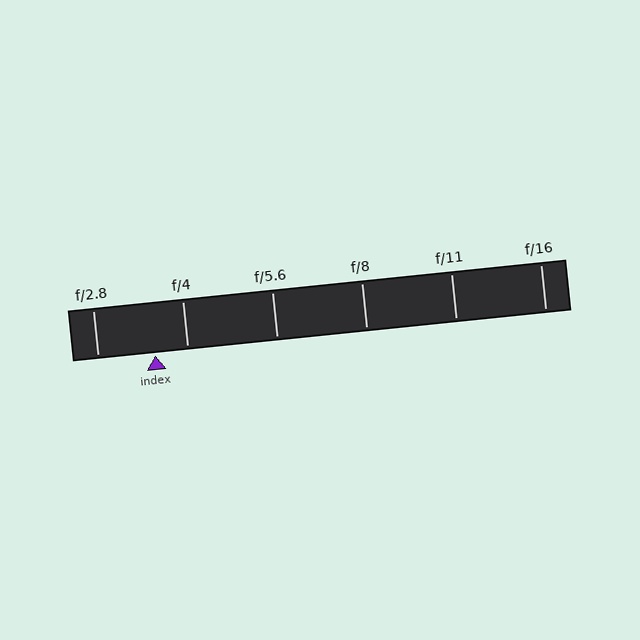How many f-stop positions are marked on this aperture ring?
There are 6 f-stop positions marked.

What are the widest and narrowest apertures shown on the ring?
The widest aperture shown is f/2.8 and the narrowest is f/16.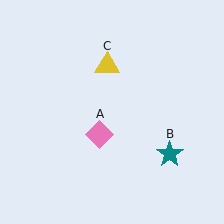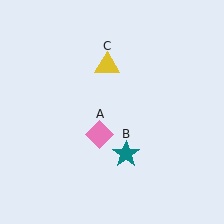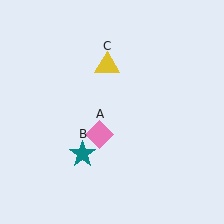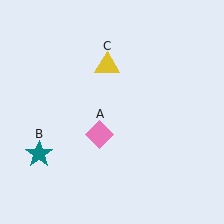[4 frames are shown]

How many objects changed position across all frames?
1 object changed position: teal star (object B).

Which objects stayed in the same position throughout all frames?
Pink diamond (object A) and yellow triangle (object C) remained stationary.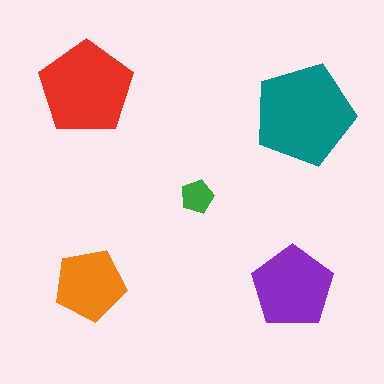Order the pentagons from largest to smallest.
the teal one, the red one, the purple one, the orange one, the green one.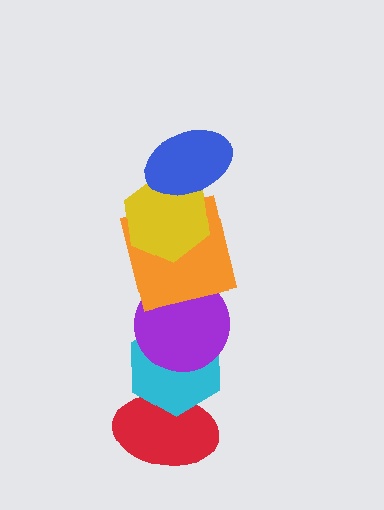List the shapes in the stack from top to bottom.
From top to bottom: the blue ellipse, the yellow hexagon, the orange square, the purple circle, the cyan hexagon, the red ellipse.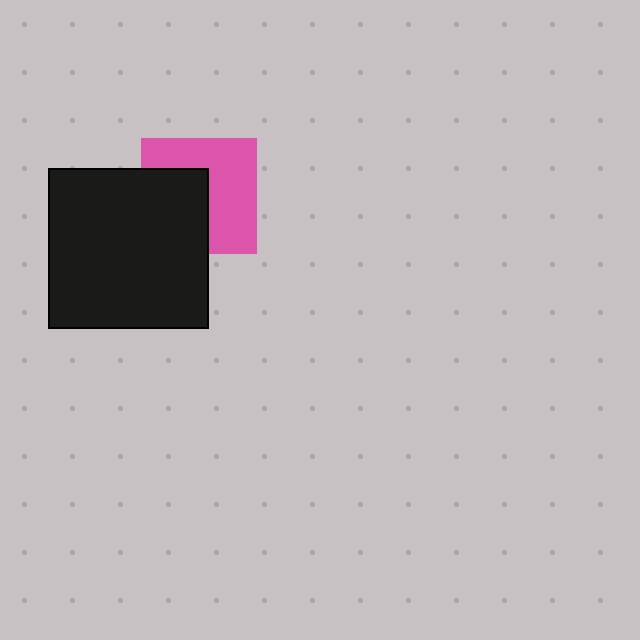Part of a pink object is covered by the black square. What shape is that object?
It is a square.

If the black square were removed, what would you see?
You would see the complete pink square.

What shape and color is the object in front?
The object in front is a black square.